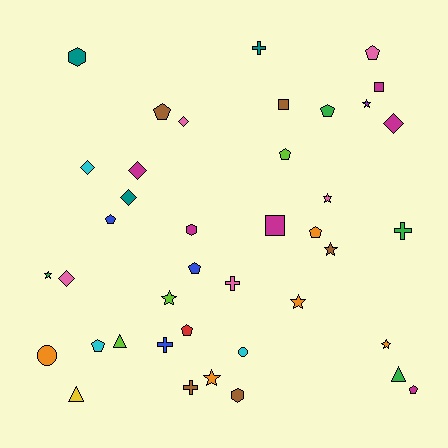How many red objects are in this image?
There is 1 red object.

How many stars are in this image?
There are 8 stars.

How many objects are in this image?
There are 40 objects.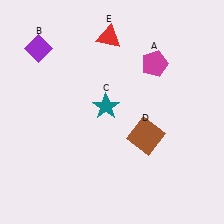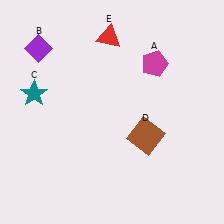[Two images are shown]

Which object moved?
The teal star (C) moved left.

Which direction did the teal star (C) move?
The teal star (C) moved left.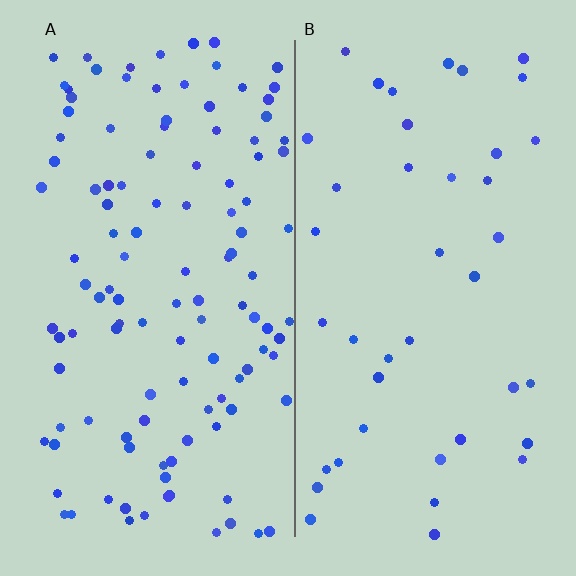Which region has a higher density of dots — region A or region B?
A (the left).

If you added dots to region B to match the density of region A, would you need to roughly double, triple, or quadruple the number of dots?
Approximately triple.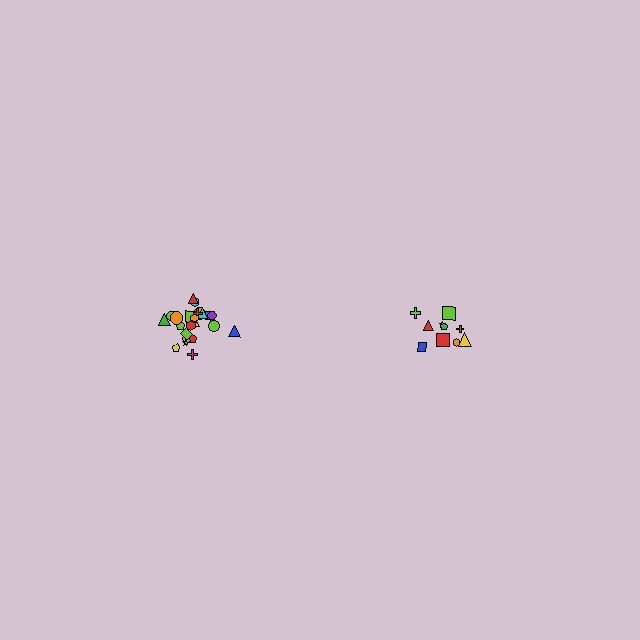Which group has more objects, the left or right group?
The left group.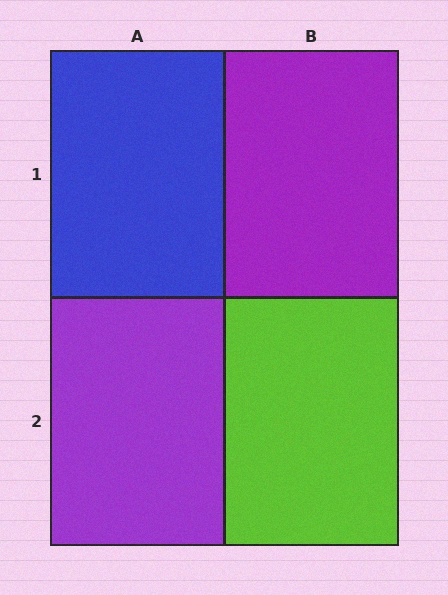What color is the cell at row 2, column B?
Lime.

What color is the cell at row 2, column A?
Purple.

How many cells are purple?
2 cells are purple.